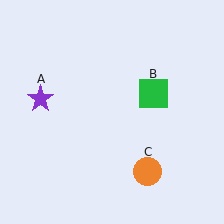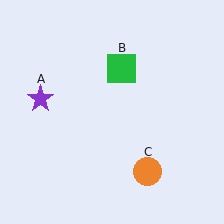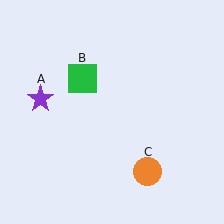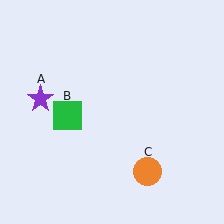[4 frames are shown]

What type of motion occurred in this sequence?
The green square (object B) rotated counterclockwise around the center of the scene.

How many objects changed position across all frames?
1 object changed position: green square (object B).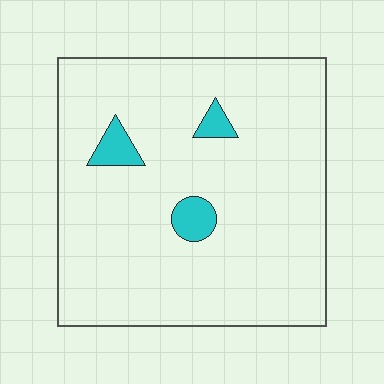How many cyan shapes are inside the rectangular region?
3.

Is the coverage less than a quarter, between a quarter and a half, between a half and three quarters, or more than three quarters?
Less than a quarter.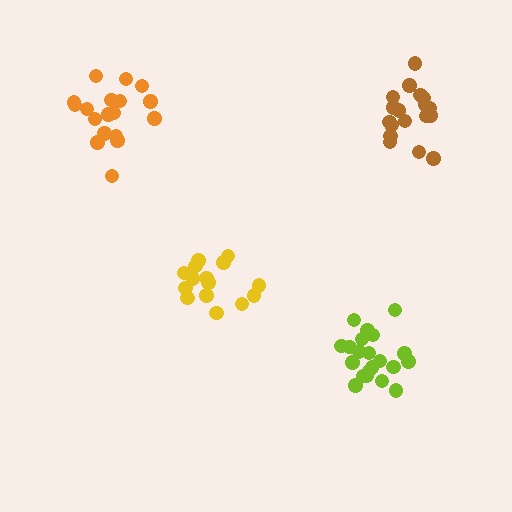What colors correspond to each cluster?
The clusters are colored: orange, lime, yellow, brown.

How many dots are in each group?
Group 1: 20 dots, Group 2: 21 dots, Group 3: 15 dots, Group 4: 18 dots (74 total).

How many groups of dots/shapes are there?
There are 4 groups.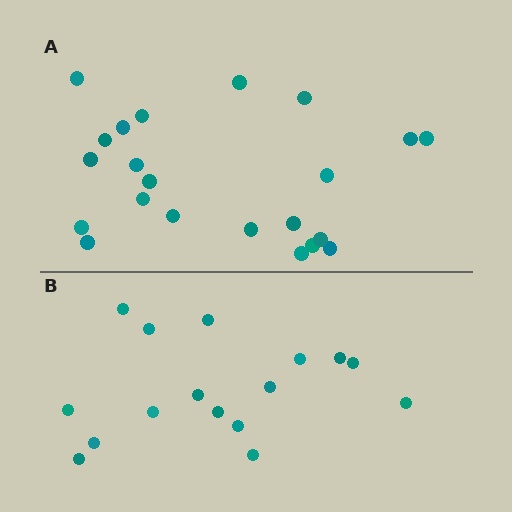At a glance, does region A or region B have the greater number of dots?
Region A (the top region) has more dots.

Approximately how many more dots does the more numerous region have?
Region A has about 6 more dots than region B.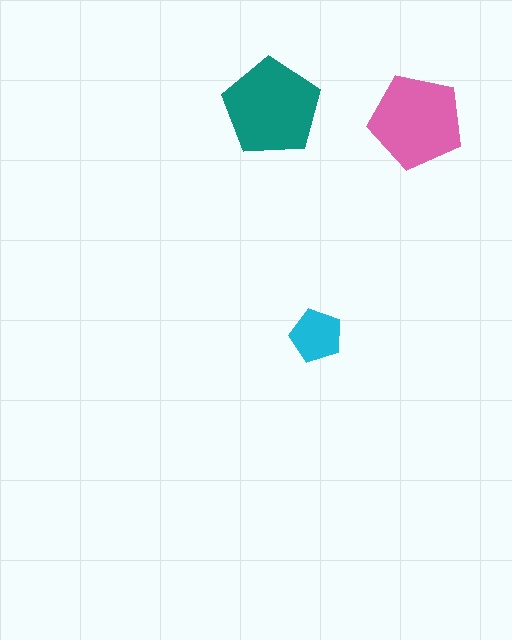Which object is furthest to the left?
The teal pentagon is leftmost.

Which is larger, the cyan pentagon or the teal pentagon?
The teal one.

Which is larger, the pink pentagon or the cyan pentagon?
The pink one.